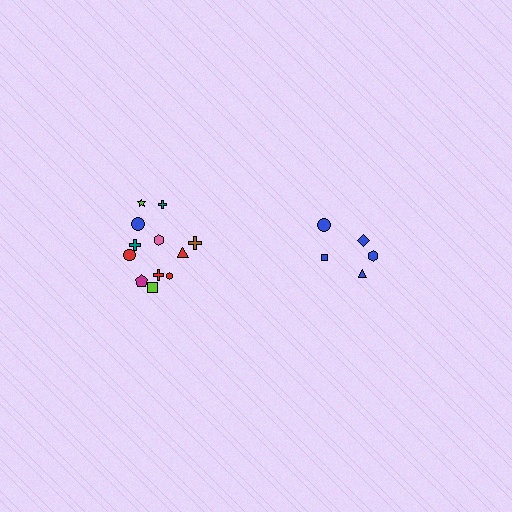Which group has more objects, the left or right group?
The left group.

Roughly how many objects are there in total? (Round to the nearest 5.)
Roughly 15 objects in total.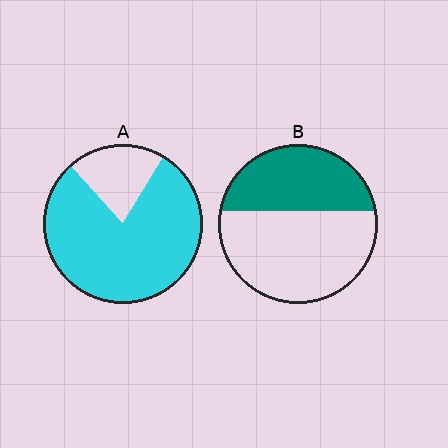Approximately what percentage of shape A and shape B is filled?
A is approximately 80% and B is approximately 40%.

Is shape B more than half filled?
No.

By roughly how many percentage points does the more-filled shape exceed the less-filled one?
By roughly 40 percentage points (A over B).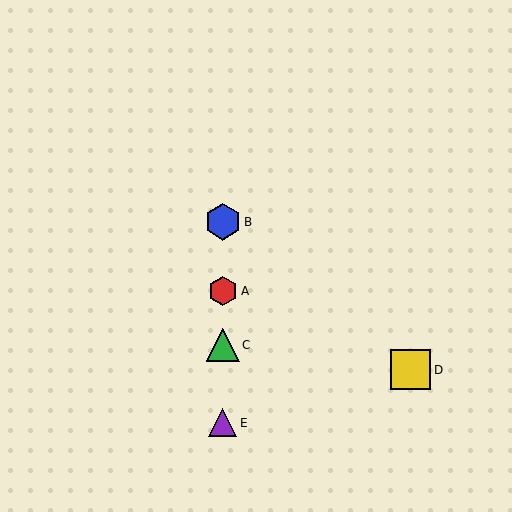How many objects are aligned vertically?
4 objects (A, B, C, E) are aligned vertically.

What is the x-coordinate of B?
Object B is at x≈223.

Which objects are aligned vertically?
Objects A, B, C, E are aligned vertically.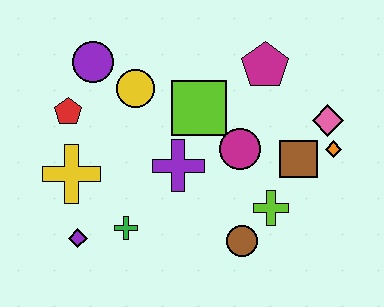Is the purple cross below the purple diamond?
No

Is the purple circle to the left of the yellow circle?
Yes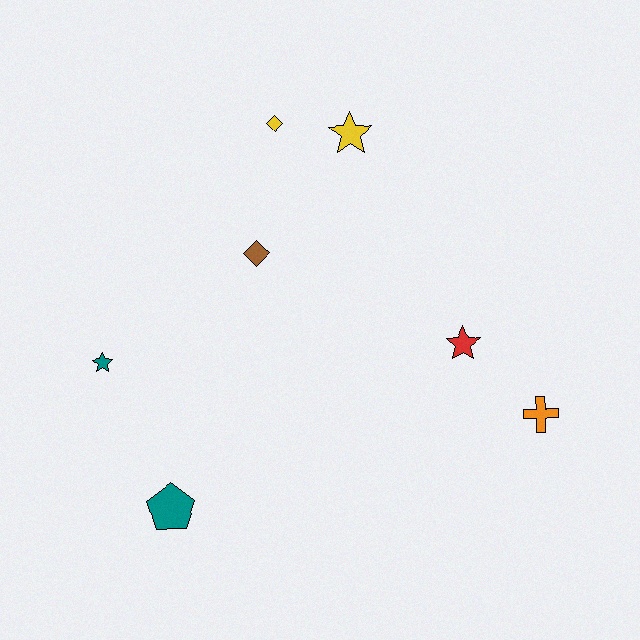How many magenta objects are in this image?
There are no magenta objects.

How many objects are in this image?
There are 7 objects.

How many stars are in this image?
There are 3 stars.